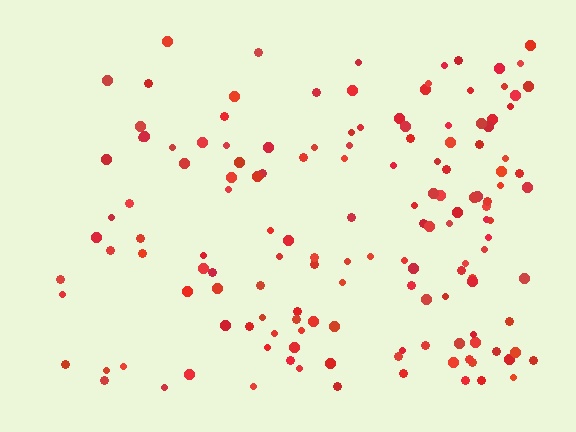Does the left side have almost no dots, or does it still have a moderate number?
Still a moderate number, just noticeably fewer than the right.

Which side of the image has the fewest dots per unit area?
The left.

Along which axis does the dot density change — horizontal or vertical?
Horizontal.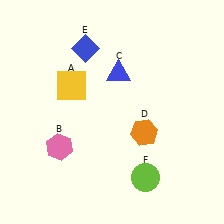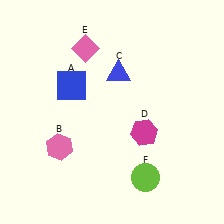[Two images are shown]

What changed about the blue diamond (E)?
In Image 1, E is blue. In Image 2, it changed to pink.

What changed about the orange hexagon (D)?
In Image 1, D is orange. In Image 2, it changed to magenta.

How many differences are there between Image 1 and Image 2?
There are 3 differences between the two images.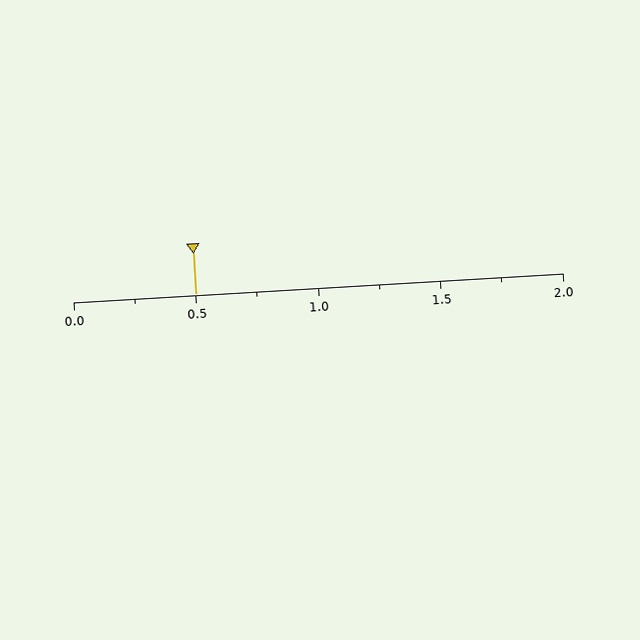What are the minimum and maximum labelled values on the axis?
The axis runs from 0.0 to 2.0.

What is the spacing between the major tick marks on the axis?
The major ticks are spaced 0.5 apart.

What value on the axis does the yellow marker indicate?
The marker indicates approximately 0.5.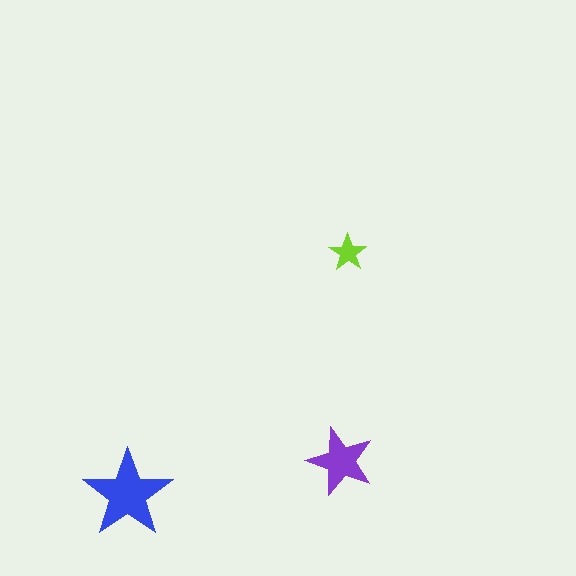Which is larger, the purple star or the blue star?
The blue one.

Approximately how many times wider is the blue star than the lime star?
About 2.5 times wider.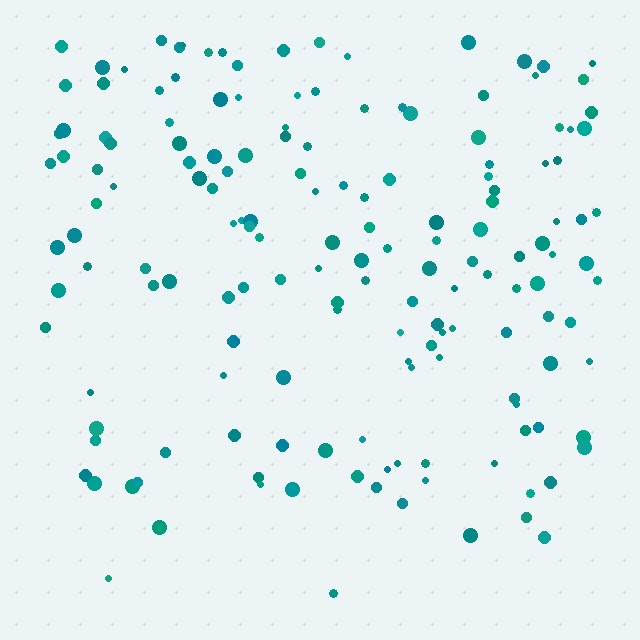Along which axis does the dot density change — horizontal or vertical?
Vertical.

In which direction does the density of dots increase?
From bottom to top, with the top side densest.